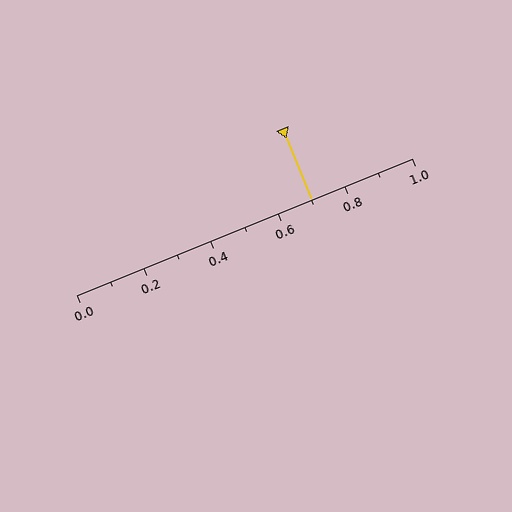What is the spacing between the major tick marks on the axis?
The major ticks are spaced 0.2 apart.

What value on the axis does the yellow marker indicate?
The marker indicates approximately 0.7.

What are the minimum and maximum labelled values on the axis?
The axis runs from 0.0 to 1.0.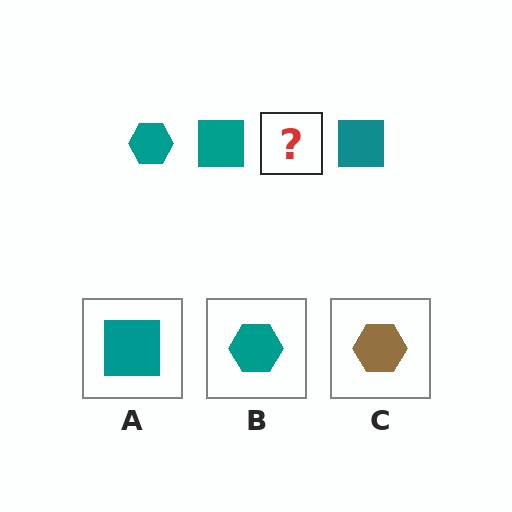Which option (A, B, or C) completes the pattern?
B.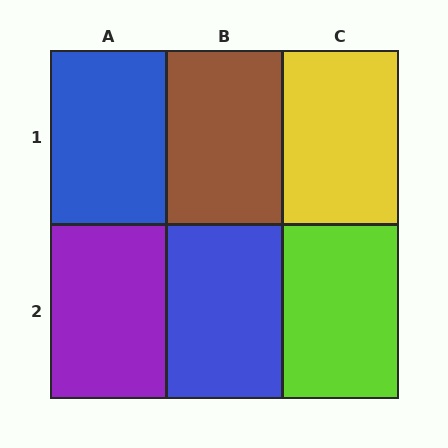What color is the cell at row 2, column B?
Blue.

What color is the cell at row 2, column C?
Lime.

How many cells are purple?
1 cell is purple.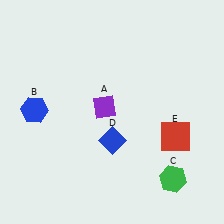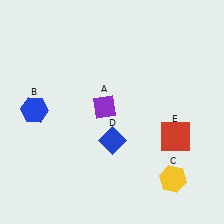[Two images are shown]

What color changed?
The hexagon (C) changed from green in Image 1 to yellow in Image 2.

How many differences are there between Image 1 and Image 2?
There is 1 difference between the two images.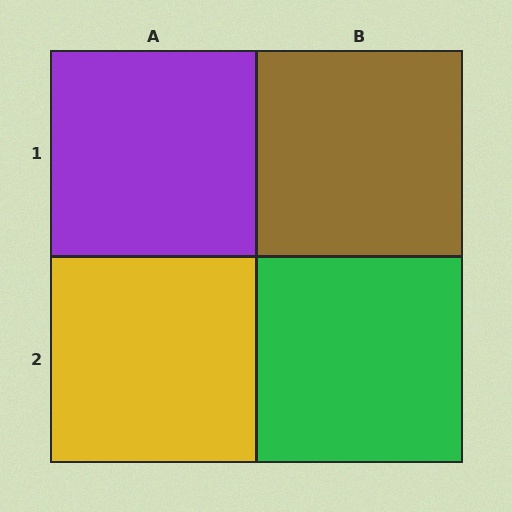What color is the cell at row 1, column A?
Purple.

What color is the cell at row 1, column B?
Brown.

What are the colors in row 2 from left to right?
Yellow, green.